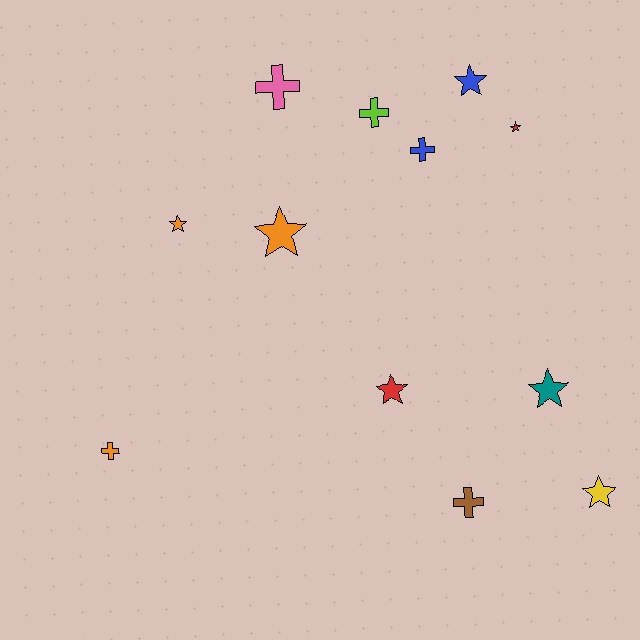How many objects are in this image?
There are 12 objects.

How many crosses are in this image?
There are 5 crosses.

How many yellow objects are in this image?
There is 1 yellow object.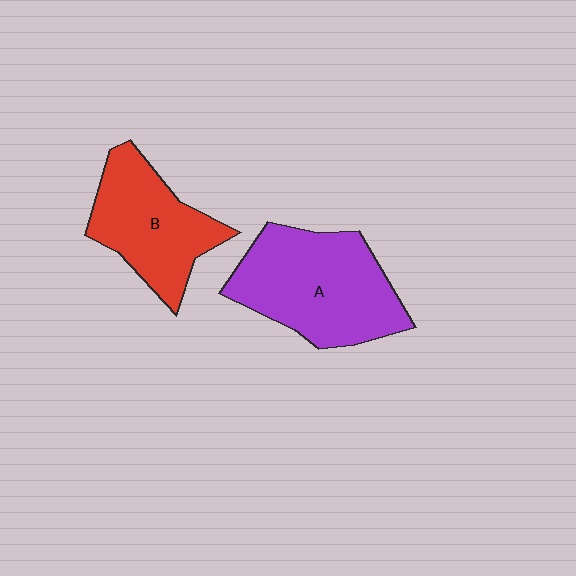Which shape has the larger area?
Shape A (purple).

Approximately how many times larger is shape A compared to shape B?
Approximately 1.3 times.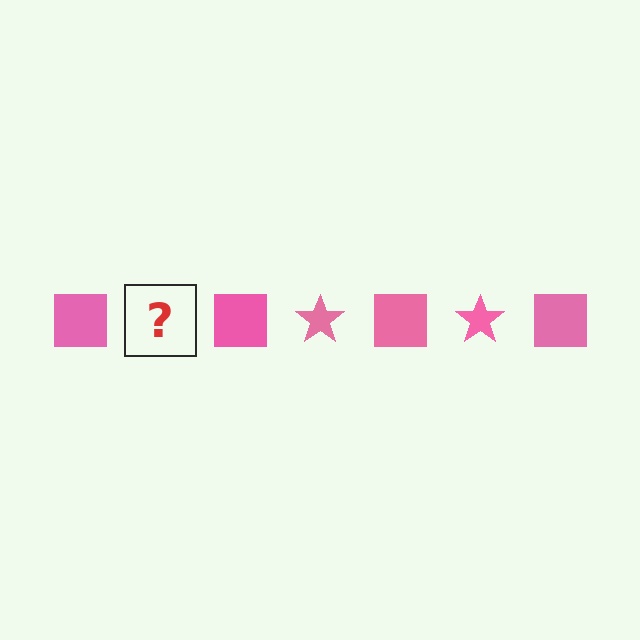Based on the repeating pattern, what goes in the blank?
The blank should be a pink star.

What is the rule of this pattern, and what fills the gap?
The rule is that the pattern cycles through square, star shapes in pink. The gap should be filled with a pink star.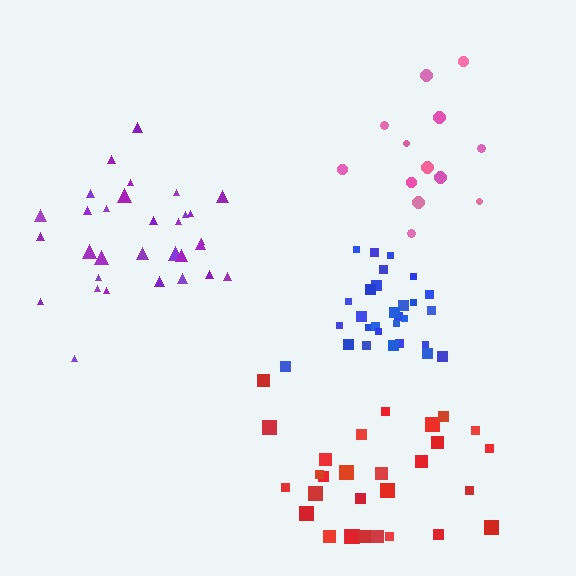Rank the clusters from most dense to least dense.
blue, purple, pink, red.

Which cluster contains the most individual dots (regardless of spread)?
Purple (31).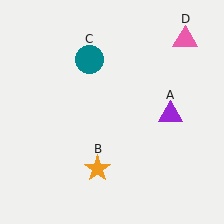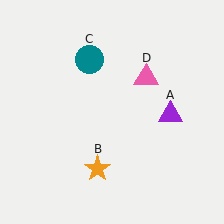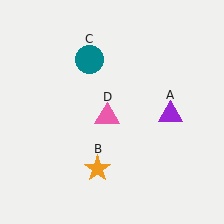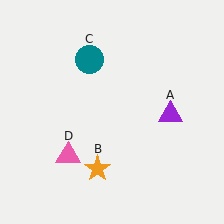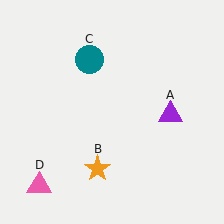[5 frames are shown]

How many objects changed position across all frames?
1 object changed position: pink triangle (object D).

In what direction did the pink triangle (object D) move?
The pink triangle (object D) moved down and to the left.